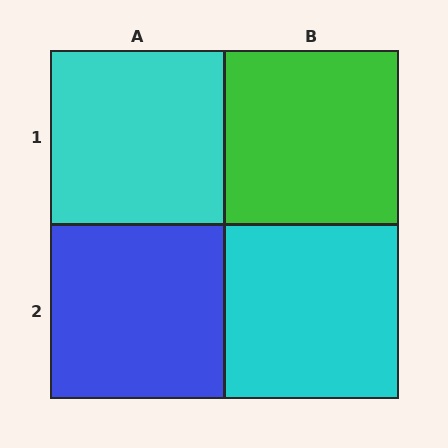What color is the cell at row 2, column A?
Blue.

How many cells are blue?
1 cell is blue.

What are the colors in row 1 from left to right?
Cyan, green.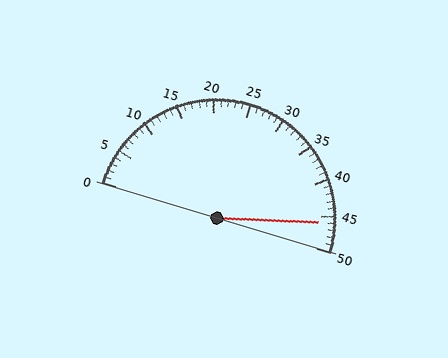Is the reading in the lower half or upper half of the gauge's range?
The reading is in the upper half of the range (0 to 50).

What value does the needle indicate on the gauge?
The needle indicates approximately 46.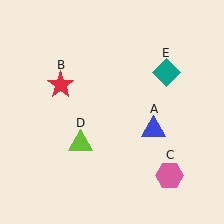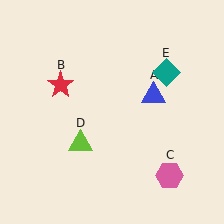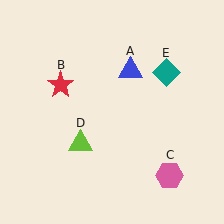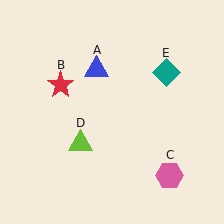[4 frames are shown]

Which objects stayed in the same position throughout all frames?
Red star (object B) and pink hexagon (object C) and lime triangle (object D) and teal diamond (object E) remained stationary.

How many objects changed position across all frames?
1 object changed position: blue triangle (object A).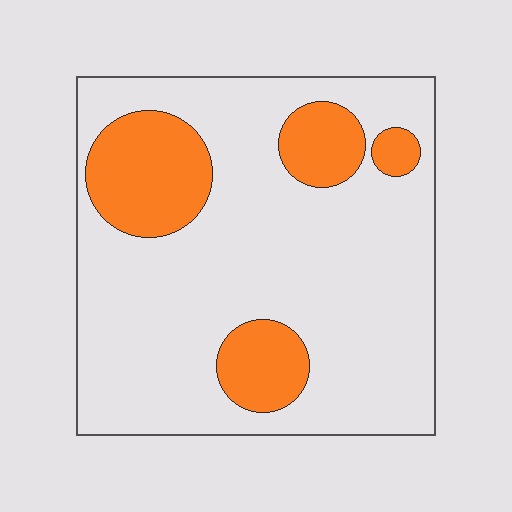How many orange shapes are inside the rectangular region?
4.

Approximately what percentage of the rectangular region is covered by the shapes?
Approximately 20%.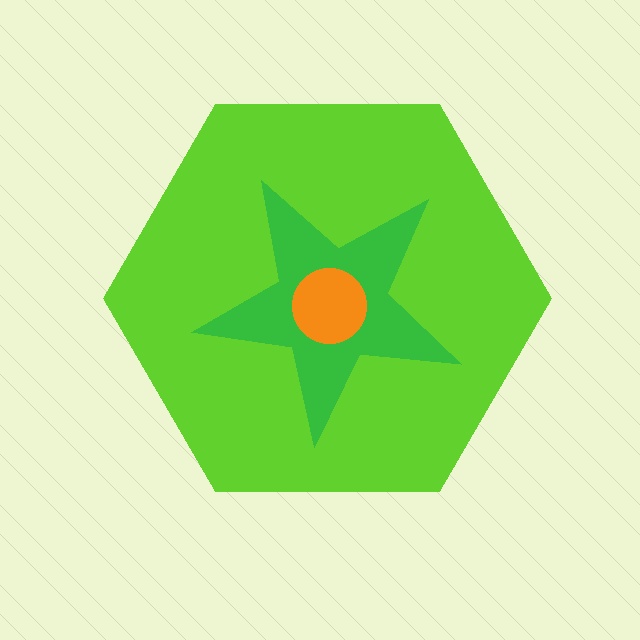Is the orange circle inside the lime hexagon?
Yes.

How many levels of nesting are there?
3.